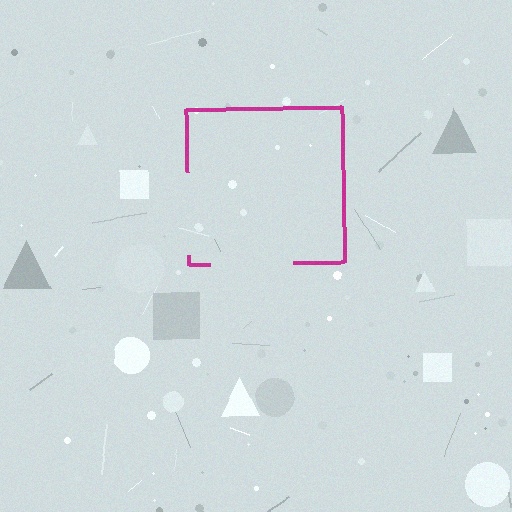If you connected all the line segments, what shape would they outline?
They would outline a square.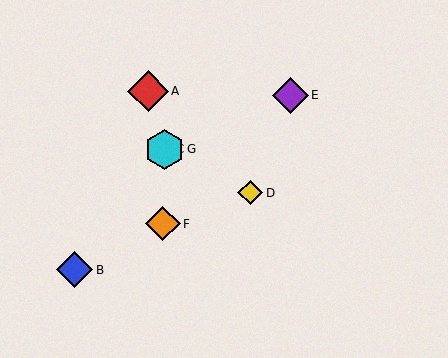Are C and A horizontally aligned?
No, C is at y≈149 and A is at y≈91.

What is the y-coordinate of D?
Object D is at y≈193.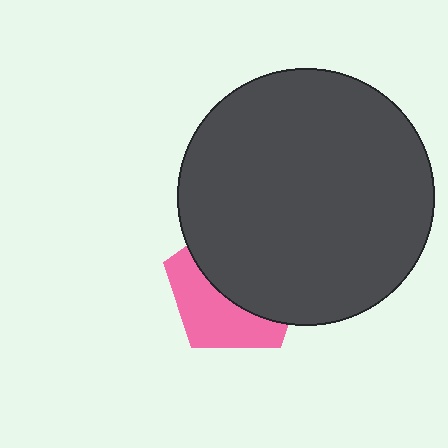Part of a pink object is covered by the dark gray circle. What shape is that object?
It is a pentagon.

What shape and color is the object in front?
The object in front is a dark gray circle.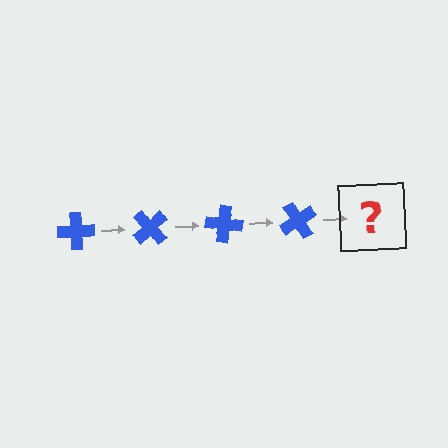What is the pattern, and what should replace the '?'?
The pattern is that the cross rotates 50 degrees each step. The '?' should be a blue cross rotated 200 degrees.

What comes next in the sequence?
The next element should be a blue cross rotated 200 degrees.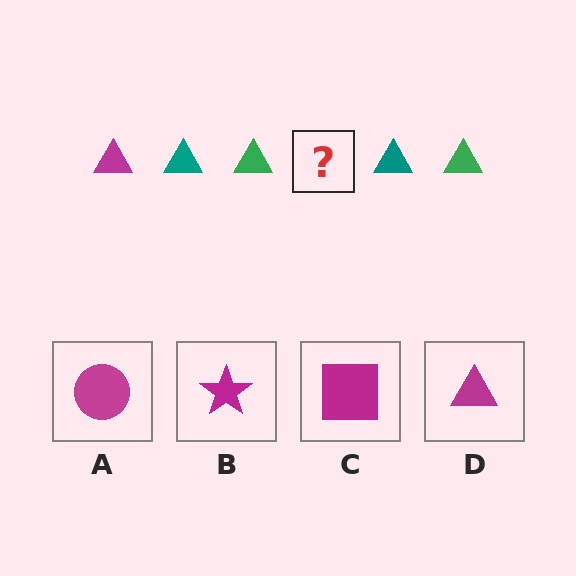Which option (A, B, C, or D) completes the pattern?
D.